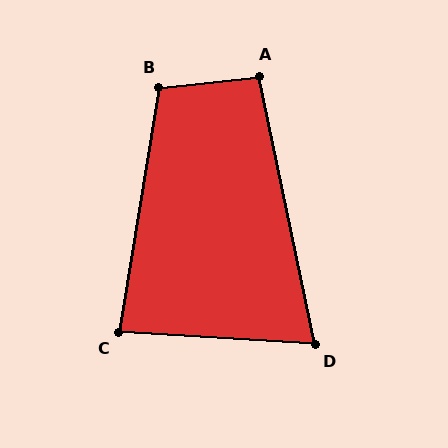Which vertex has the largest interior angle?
B, at approximately 105 degrees.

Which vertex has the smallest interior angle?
D, at approximately 75 degrees.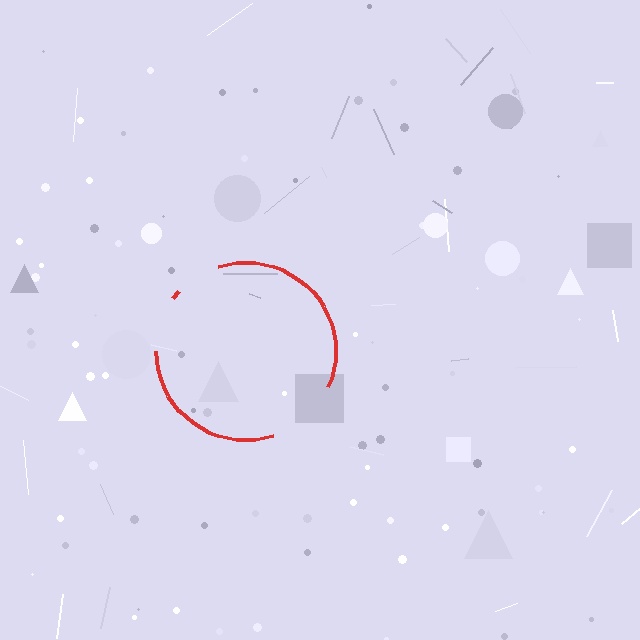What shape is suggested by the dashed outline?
The dashed outline suggests a circle.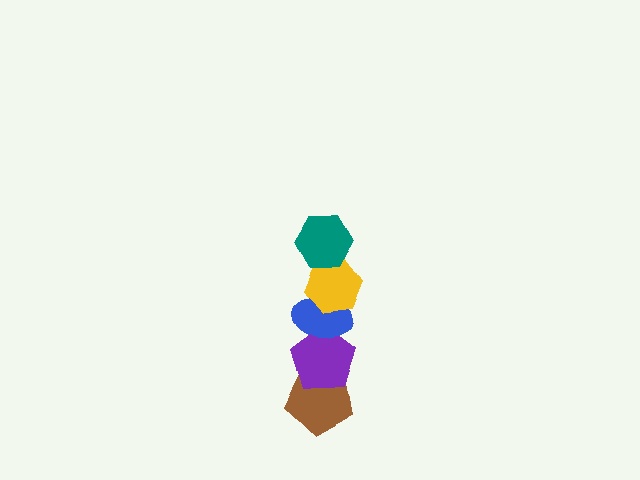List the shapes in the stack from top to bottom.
From top to bottom: the teal hexagon, the yellow hexagon, the blue ellipse, the purple pentagon, the brown pentagon.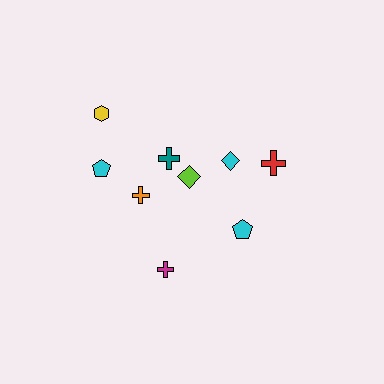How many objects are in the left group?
There are 6 objects.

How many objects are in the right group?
There are 3 objects.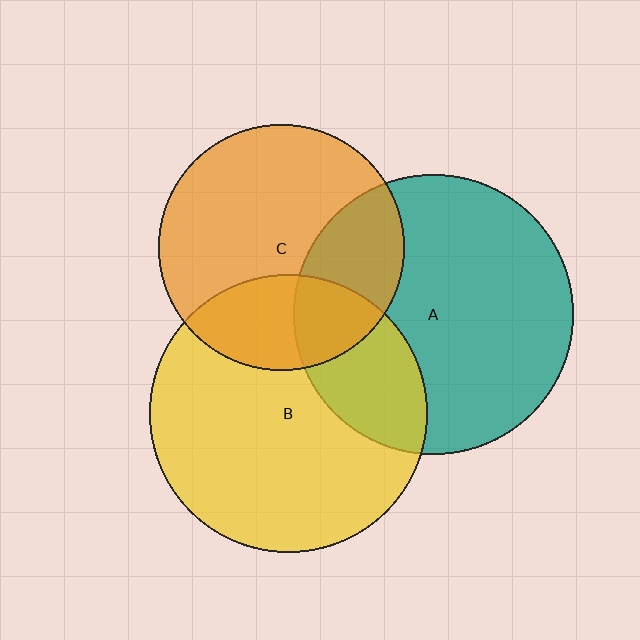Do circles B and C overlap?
Yes.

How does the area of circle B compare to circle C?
Approximately 1.3 times.